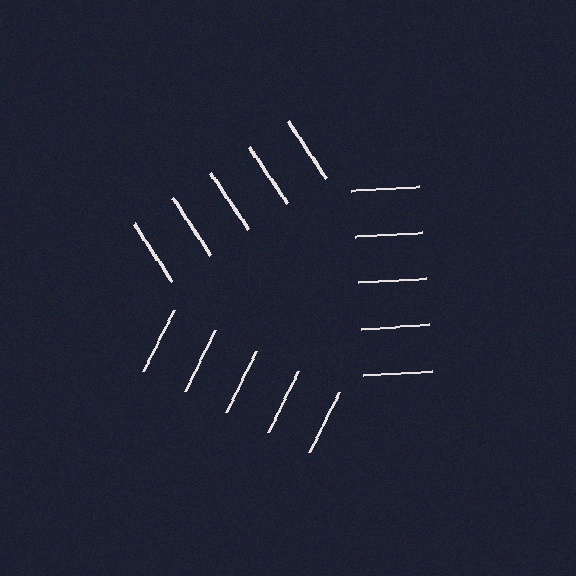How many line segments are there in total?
15 — 5 along each of the 3 edges.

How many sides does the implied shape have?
3 sides — the line-ends trace a triangle.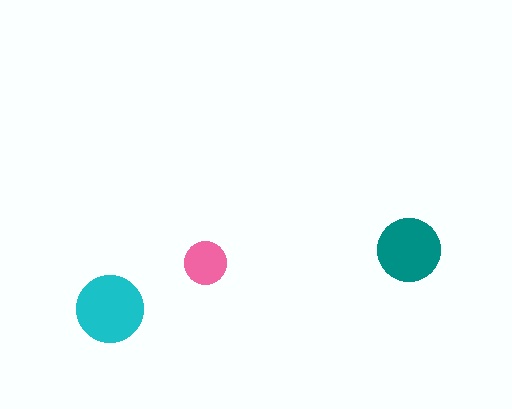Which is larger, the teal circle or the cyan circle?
The cyan one.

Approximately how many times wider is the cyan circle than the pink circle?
About 1.5 times wider.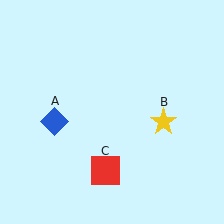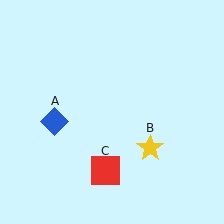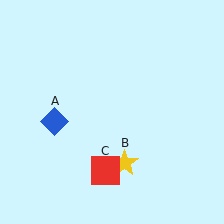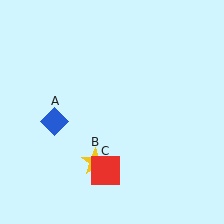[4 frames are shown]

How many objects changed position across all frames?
1 object changed position: yellow star (object B).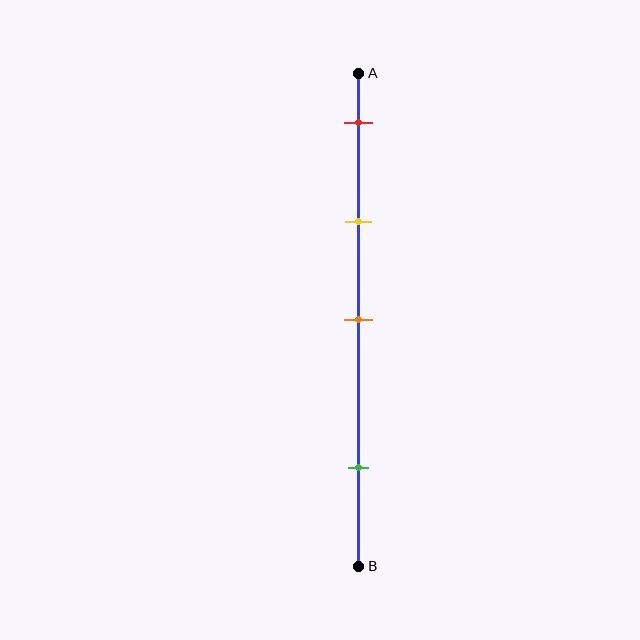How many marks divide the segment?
There are 4 marks dividing the segment.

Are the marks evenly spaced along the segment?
No, the marks are not evenly spaced.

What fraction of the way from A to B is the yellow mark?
The yellow mark is approximately 30% (0.3) of the way from A to B.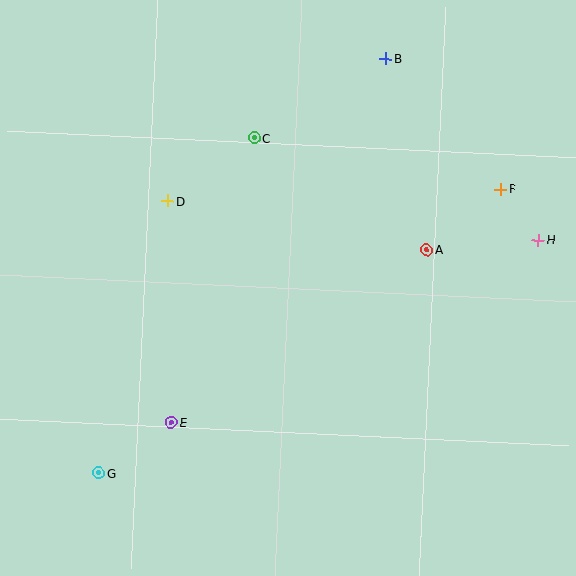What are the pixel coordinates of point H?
Point H is at (538, 240).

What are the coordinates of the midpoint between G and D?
The midpoint between G and D is at (133, 337).